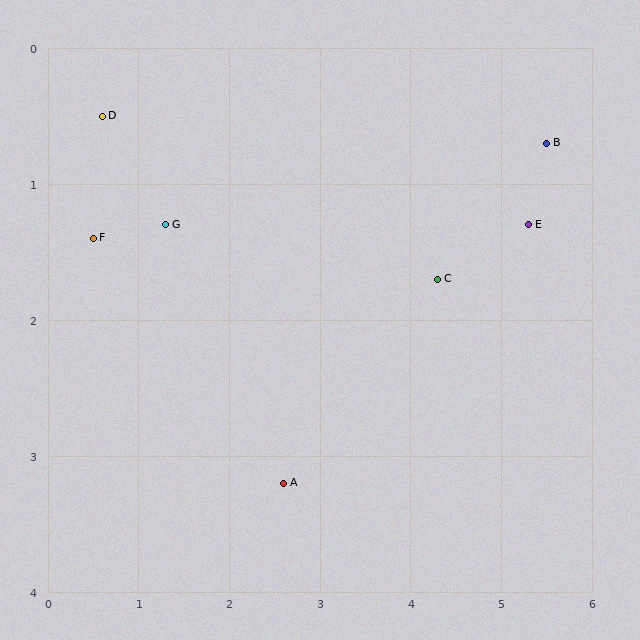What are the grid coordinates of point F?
Point F is at approximately (0.5, 1.4).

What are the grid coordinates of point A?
Point A is at approximately (2.6, 3.2).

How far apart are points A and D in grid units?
Points A and D are about 3.4 grid units apart.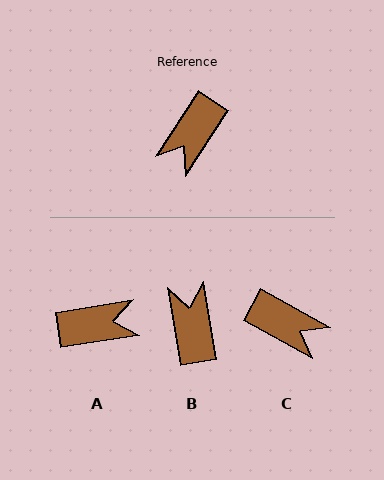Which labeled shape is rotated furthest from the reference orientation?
B, about 137 degrees away.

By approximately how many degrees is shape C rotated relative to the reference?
Approximately 94 degrees counter-clockwise.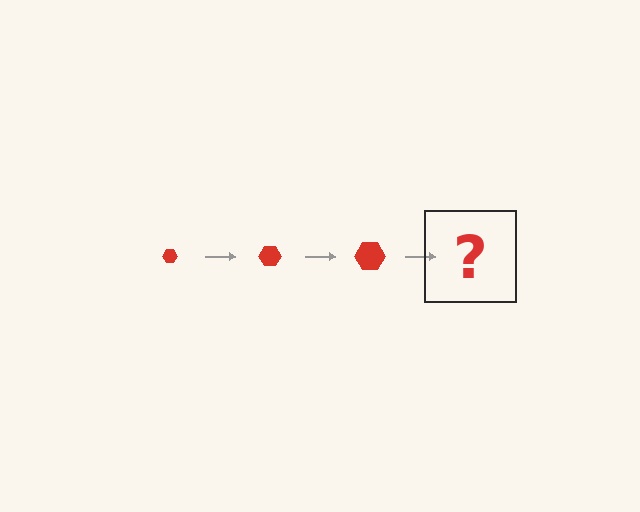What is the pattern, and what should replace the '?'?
The pattern is that the hexagon gets progressively larger each step. The '?' should be a red hexagon, larger than the previous one.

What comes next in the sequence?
The next element should be a red hexagon, larger than the previous one.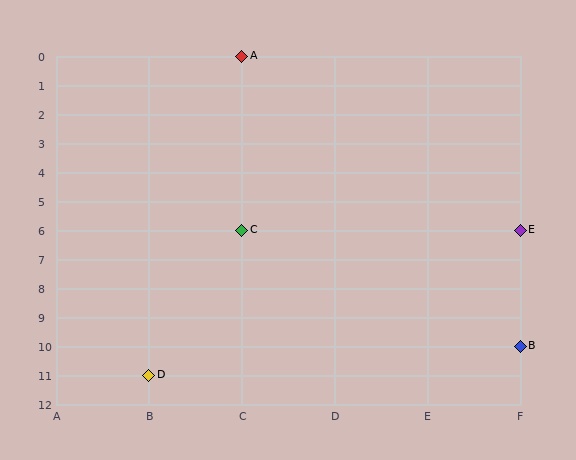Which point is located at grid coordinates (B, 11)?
Point D is at (B, 11).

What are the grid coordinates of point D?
Point D is at grid coordinates (B, 11).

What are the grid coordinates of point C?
Point C is at grid coordinates (C, 6).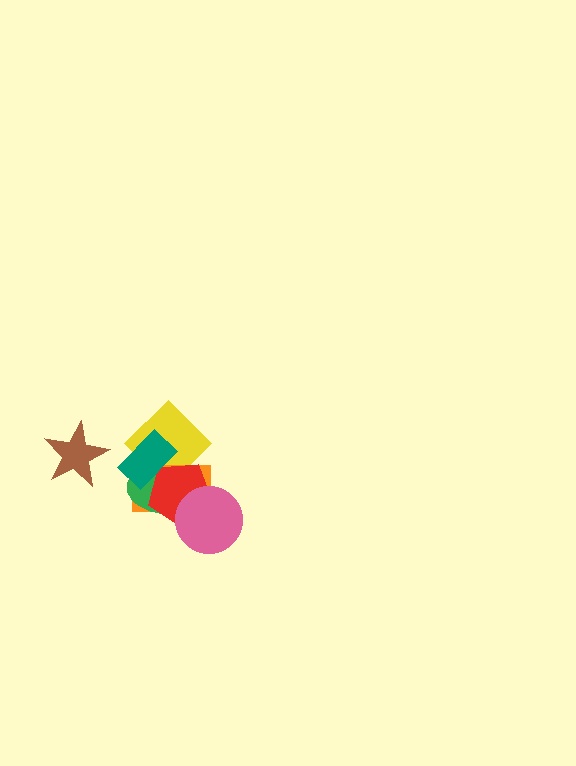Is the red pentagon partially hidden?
Yes, it is partially covered by another shape.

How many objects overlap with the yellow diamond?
4 objects overlap with the yellow diamond.